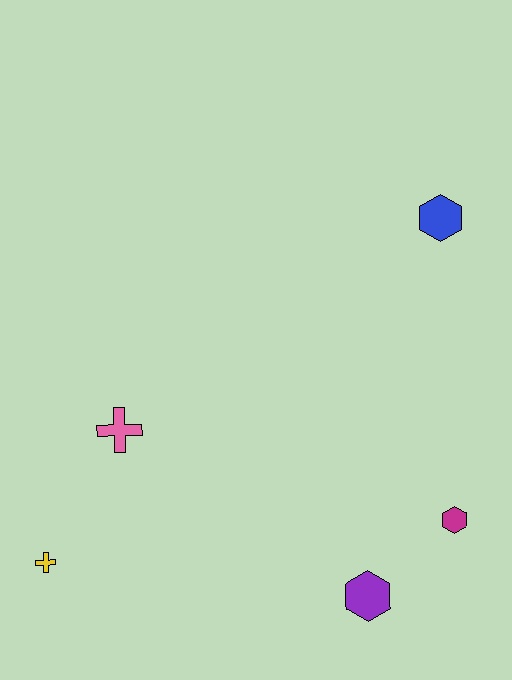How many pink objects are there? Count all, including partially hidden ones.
There is 1 pink object.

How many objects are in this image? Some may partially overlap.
There are 5 objects.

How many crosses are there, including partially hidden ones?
There are 2 crosses.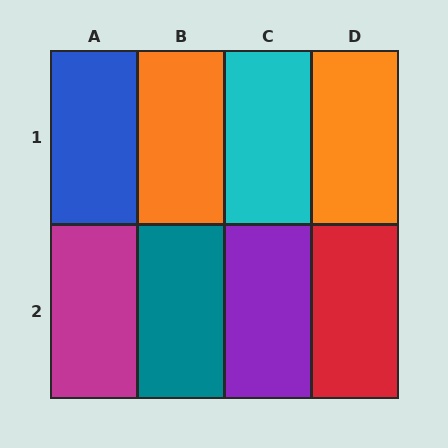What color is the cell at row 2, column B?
Teal.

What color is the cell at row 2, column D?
Red.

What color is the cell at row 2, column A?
Magenta.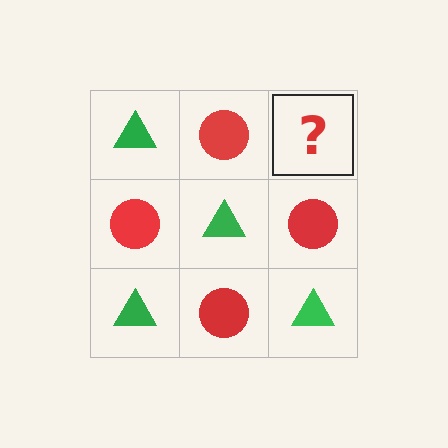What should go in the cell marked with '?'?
The missing cell should contain a green triangle.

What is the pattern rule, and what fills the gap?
The rule is that it alternates green triangle and red circle in a checkerboard pattern. The gap should be filled with a green triangle.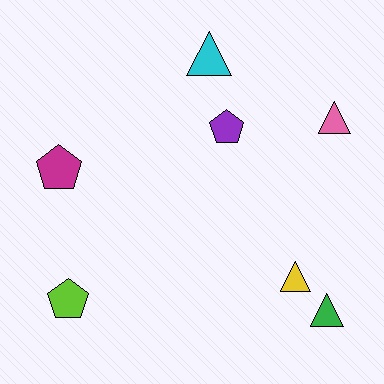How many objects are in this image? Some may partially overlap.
There are 7 objects.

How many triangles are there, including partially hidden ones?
There are 4 triangles.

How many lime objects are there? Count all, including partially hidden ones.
There is 1 lime object.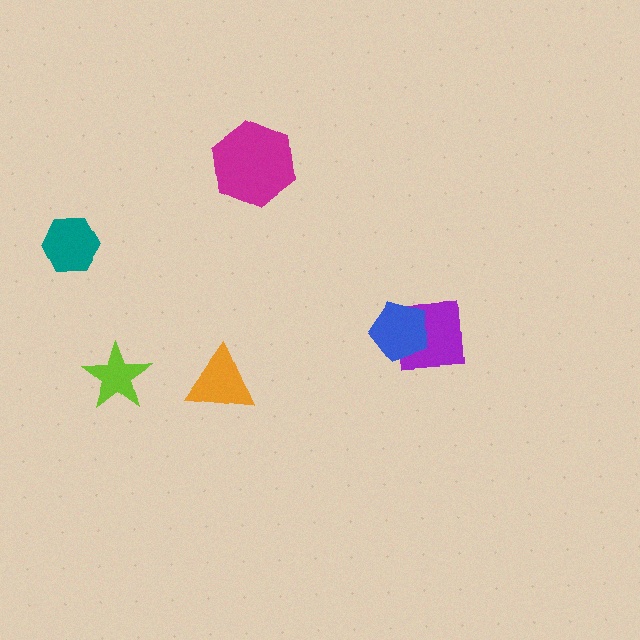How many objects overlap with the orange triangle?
0 objects overlap with the orange triangle.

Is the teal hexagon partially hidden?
No, no other shape covers it.